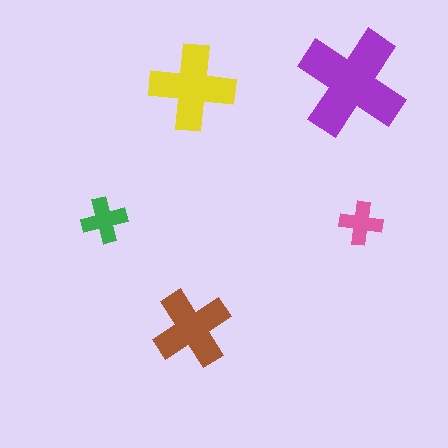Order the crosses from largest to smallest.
the purple one, the yellow one, the brown one, the green one, the pink one.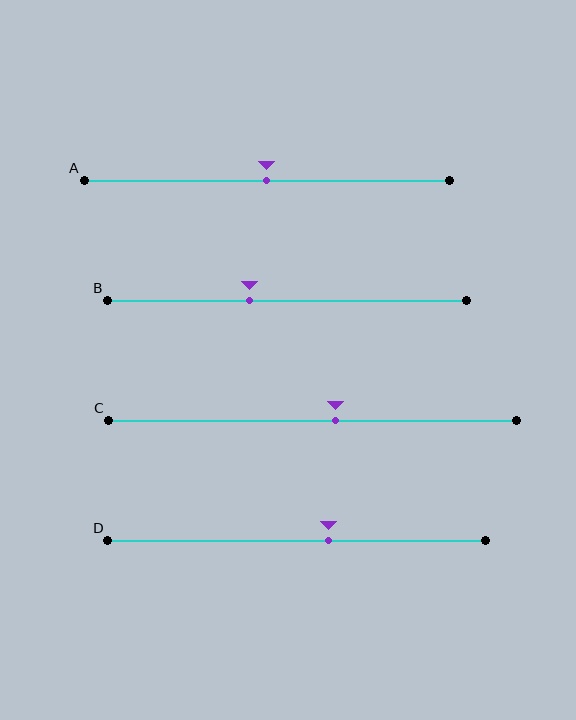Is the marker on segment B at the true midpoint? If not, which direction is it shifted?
No, the marker on segment B is shifted to the left by about 11% of the segment length.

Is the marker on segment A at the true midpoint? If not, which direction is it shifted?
Yes, the marker on segment A is at the true midpoint.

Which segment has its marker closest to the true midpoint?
Segment A has its marker closest to the true midpoint.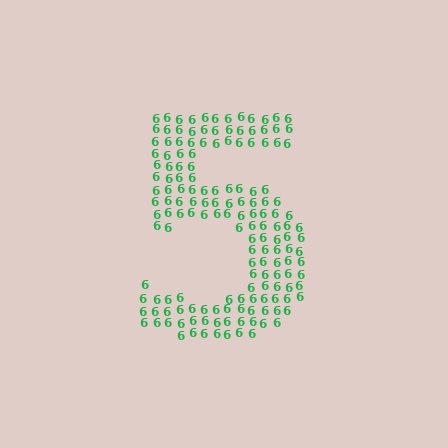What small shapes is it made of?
It is made of small digit 6's.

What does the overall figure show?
The overall figure shows the digit 5.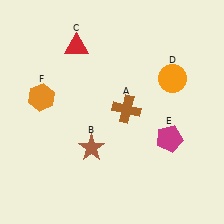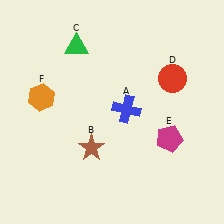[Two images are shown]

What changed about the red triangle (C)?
In Image 1, C is red. In Image 2, it changed to green.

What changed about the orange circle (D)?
In Image 1, D is orange. In Image 2, it changed to red.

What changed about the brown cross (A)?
In Image 1, A is brown. In Image 2, it changed to blue.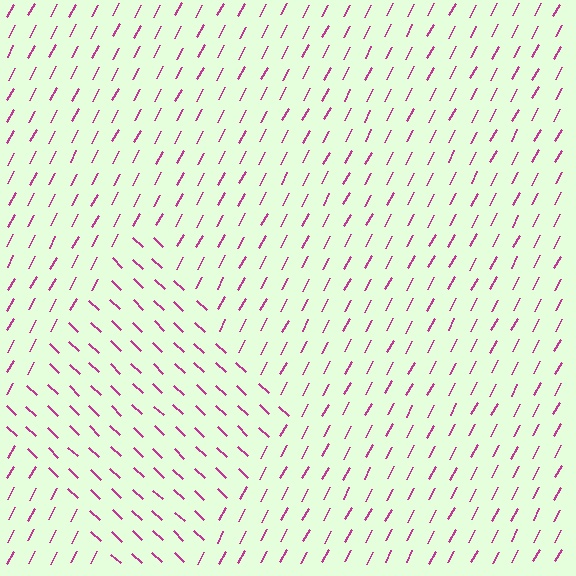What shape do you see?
I see a diamond.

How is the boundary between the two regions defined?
The boundary is defined purely by a change in line orientation (approximately 75 degrees difference). All lines are the same color and thickness.